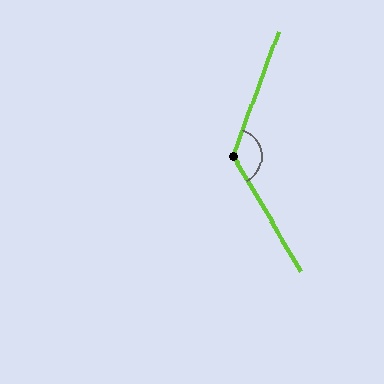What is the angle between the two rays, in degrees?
Approximately 129 degrees.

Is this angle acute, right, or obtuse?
It is obtuse.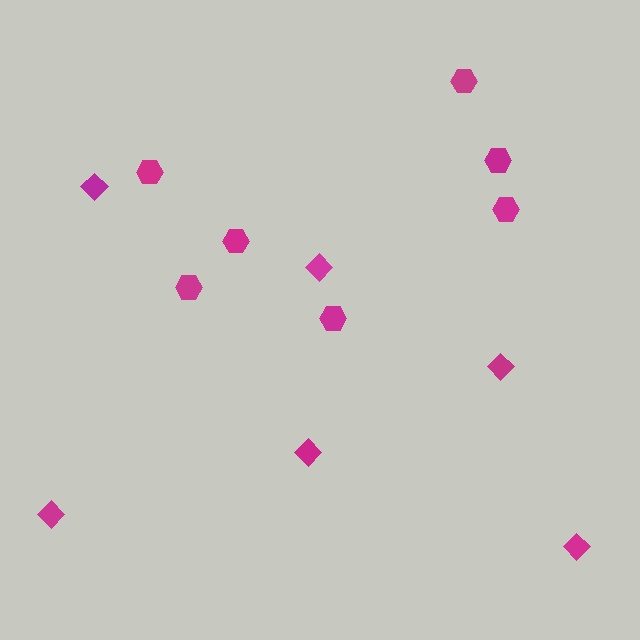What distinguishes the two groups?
There are 2 groups: one group of diamonds (6) and one group of hexagons (7).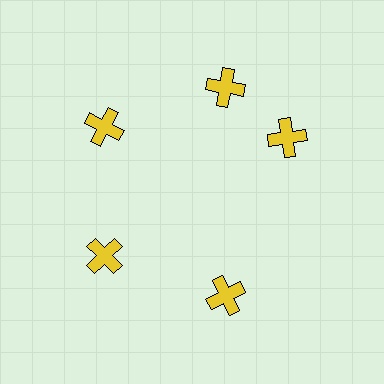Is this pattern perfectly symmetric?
No. The 5 yellow crosses are arranged in a ring, but one element near the 3 o'clock position is rotated out of alignment along the ring, breaking the 5-fold rotational symmetry.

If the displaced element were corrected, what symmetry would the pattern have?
It would have 5-fold rotational symmetry — the pattern would map onto itself every 72 degrees.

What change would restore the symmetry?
The symmetry would be restored by rotating it back into even spacing with its neighbors so that all 5 crosses sit at equal angles and equal distance from the center.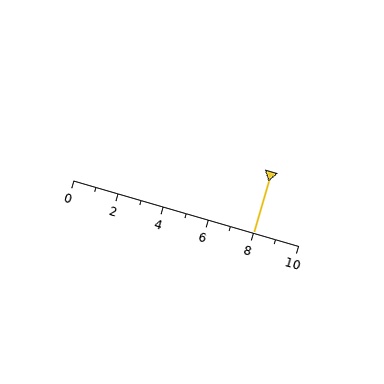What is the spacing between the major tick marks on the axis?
The major ticks are spaced 2 apart.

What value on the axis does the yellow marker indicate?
The marker indicates approximately 8.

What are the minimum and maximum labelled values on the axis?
The axis runs from 0 to 10.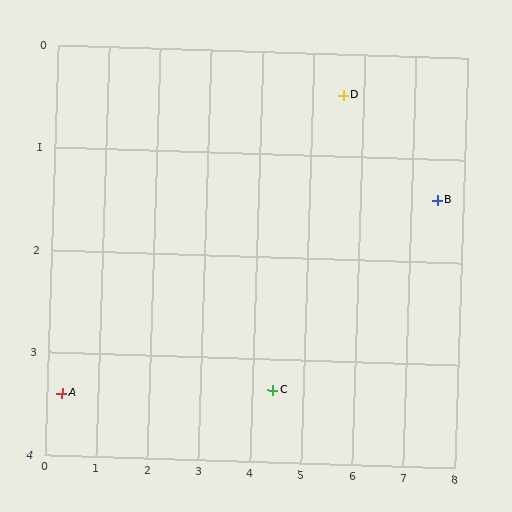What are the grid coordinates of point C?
Point C is at approximately (4.4, 3.3).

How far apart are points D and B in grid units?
Points D and B are about 2.1 grid units apart.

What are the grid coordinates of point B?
Point B is at approximately (7.5, 1.4).